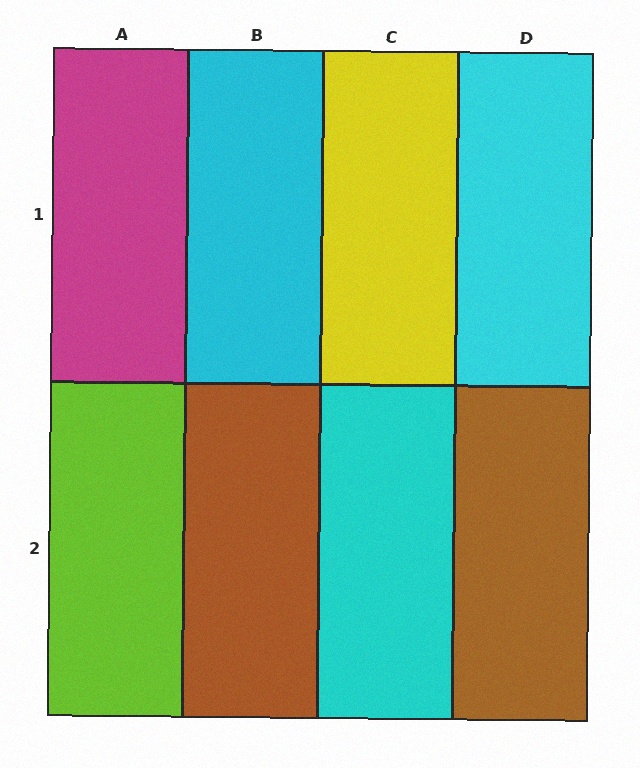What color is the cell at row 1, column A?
Magenta.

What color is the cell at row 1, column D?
Cyan.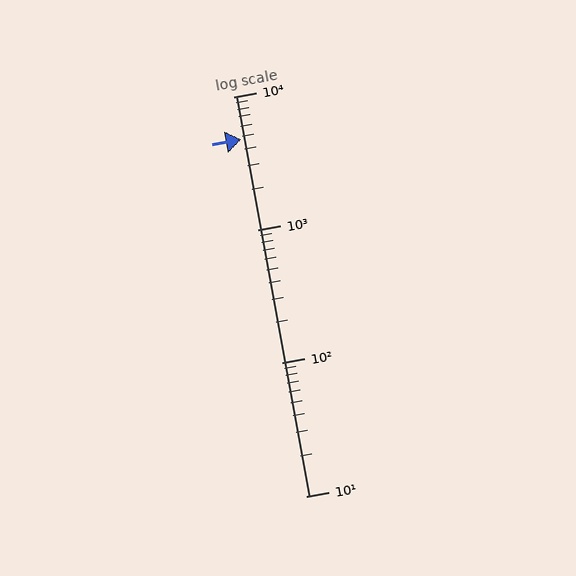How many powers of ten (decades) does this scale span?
The scale spans 3 decades, from 10 to 10000.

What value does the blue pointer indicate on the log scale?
The pointer indicates approximately 4800.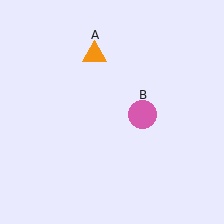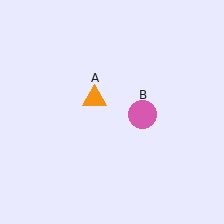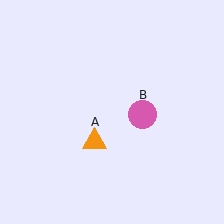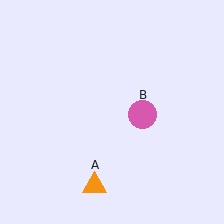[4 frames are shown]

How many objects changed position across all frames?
1 object changed position: orange triangle (object A).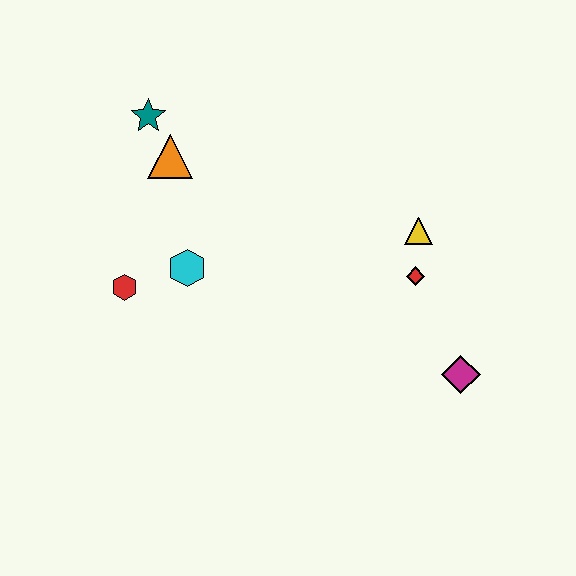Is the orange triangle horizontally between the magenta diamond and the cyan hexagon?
No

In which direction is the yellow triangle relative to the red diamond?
The yellow triangle is above the red diamond.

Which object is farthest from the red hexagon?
The magenta diamond is farthest from the red hexagon.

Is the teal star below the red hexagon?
No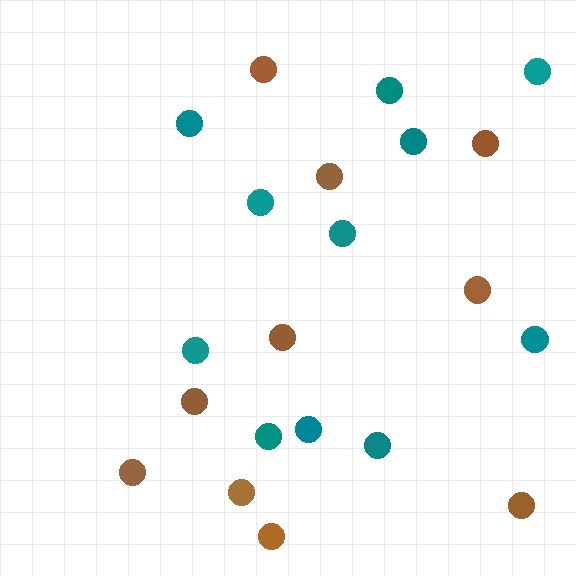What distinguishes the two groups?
There are 2 groups: one group of brown circles (10) and one group of teal circles (11).